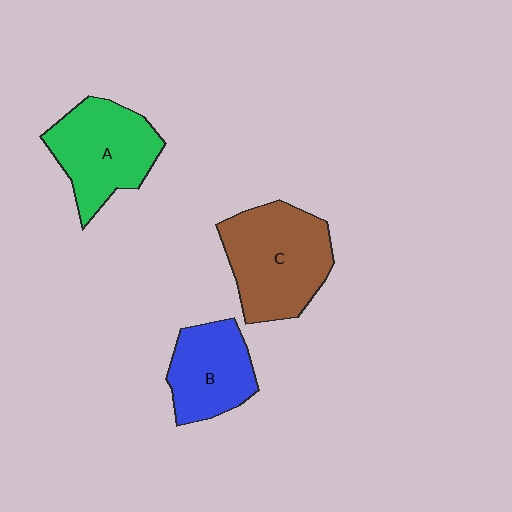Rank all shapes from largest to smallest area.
From largest to smallest: C (brown), A (green), B (blue).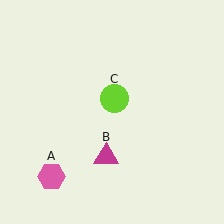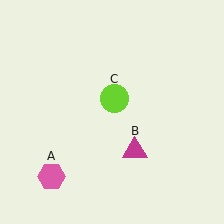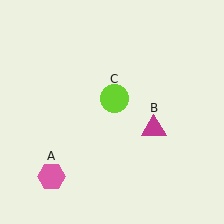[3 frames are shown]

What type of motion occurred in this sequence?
The magenta triangle (object B) rotated counterclockwise around the center of the scene.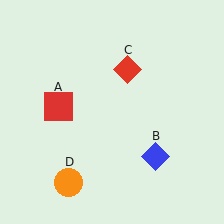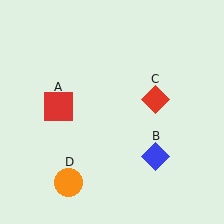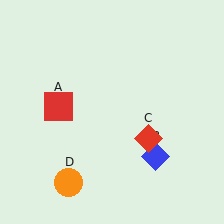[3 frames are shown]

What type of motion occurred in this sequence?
The red diamond (object C) rotated clockwise around the center of the scene.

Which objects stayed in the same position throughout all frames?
Red square (object A) and blue diamond (object B) and orange circle (object D) remained stationary.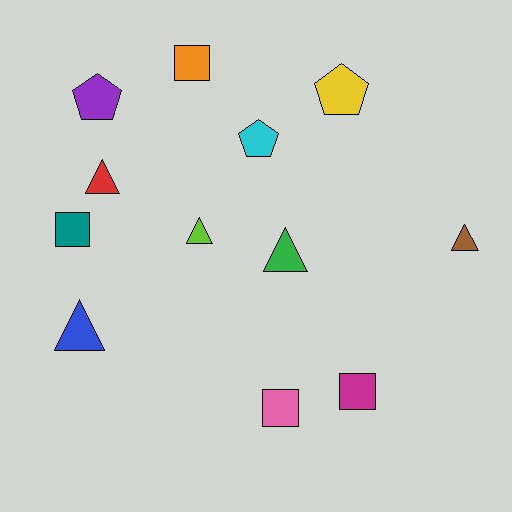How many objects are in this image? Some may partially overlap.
There are 12 objects.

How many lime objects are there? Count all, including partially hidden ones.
There is 1 lime object.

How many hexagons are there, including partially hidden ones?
There are no hexagons.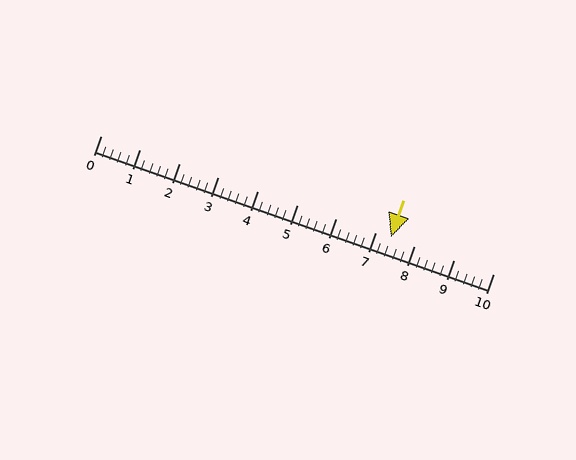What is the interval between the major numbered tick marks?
The major tick marks are spaced 1 units apart.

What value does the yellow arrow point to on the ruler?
The yellow arrow points to approximately 7.4.